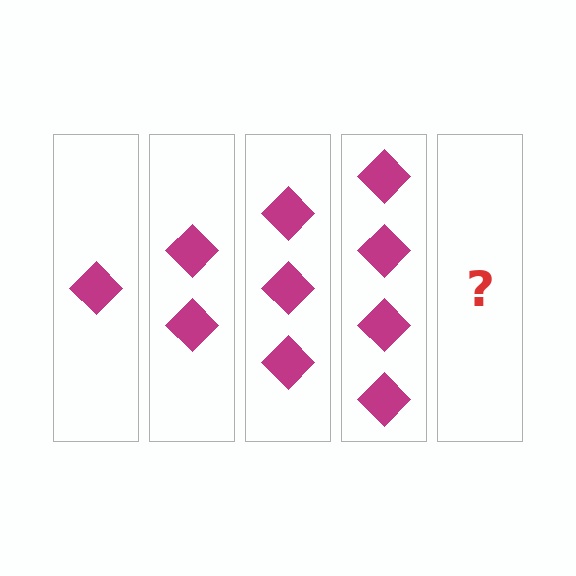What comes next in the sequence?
The next element should be 5 diamonds.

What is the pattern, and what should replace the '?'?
The pattern is that each step adds one more diamond. The '?' should be 5 diamonds.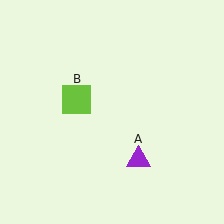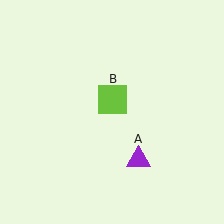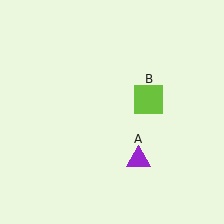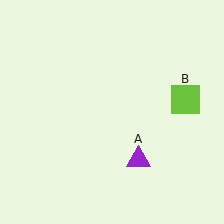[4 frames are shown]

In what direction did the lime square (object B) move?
The lime square (object B) moved right.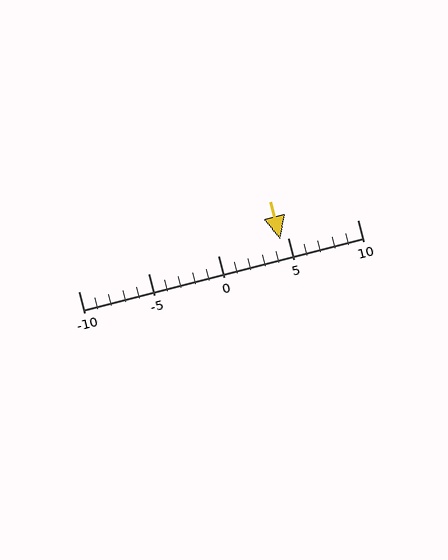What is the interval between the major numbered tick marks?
The major tick marks are spaced 5 units apart.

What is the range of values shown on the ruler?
The ruler shows values from -10 to 10.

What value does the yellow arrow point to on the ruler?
The yellow arrow points to approximately 4.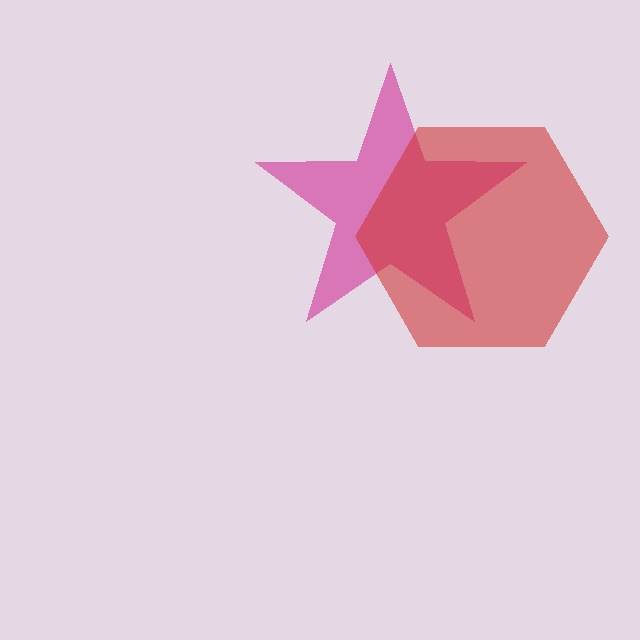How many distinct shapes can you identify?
There are 2 distinct shapes: a magenta star, a red hexagon.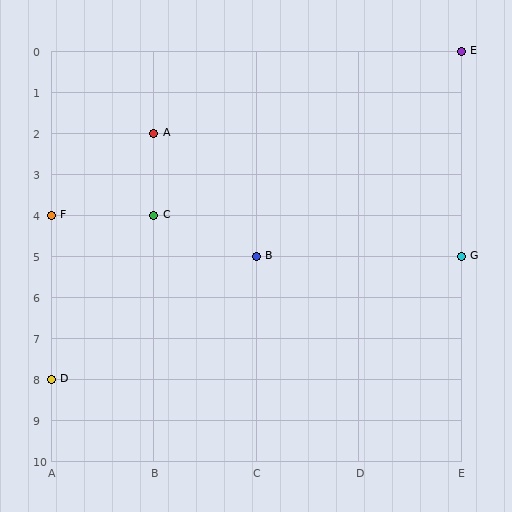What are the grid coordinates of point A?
Point A is at grid coordinates (B, 2).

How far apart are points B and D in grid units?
Points B and D are 2 columns and 3 rows apart (about 3.6 grid units diagonally).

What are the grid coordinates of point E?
Point E is at grid coordinates (E, 0).